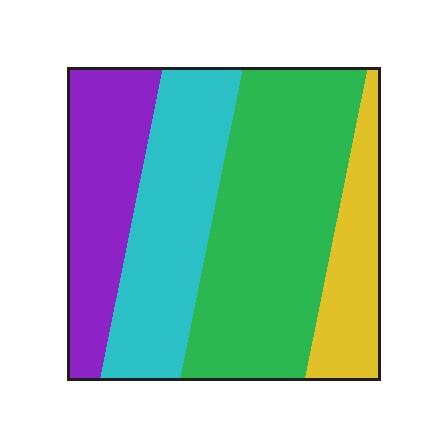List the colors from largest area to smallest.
From largest to smallest: green, cyan, purple, yellow.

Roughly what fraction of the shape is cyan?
Cyan takes up about one quarter (1/4) of the shape.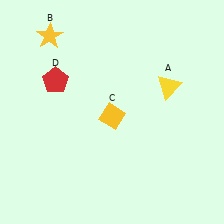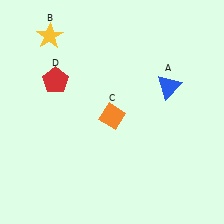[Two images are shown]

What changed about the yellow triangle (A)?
In Image 1, A is yellow. In Image 2, it changed to blue.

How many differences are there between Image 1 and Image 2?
There are 2 differences between the two images.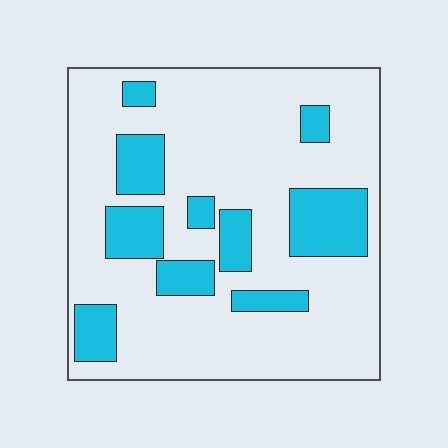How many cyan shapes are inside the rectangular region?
10.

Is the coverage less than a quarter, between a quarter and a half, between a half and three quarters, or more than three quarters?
Less than a quarter.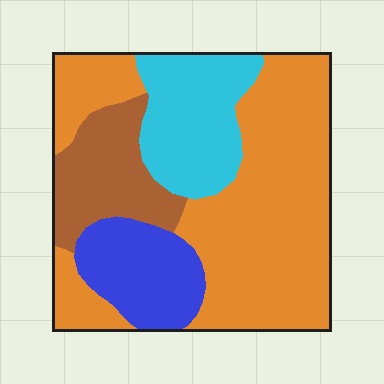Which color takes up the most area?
Orange, at roughly 55%.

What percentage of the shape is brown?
Brown covers about 15% of the shape.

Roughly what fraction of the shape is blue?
Blue takes up about one eighth (1/8) of the shape.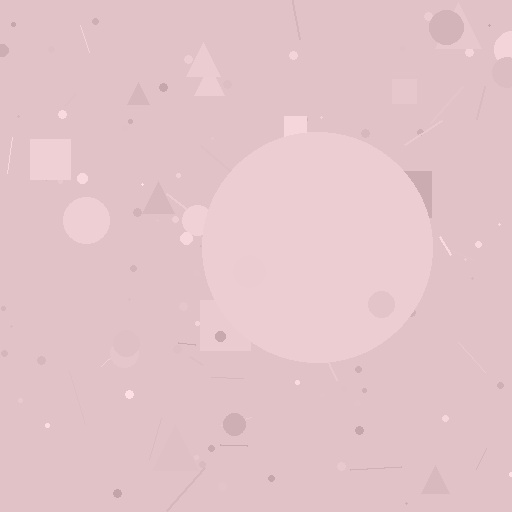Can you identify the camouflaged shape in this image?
The camouflaged shape is a circle.